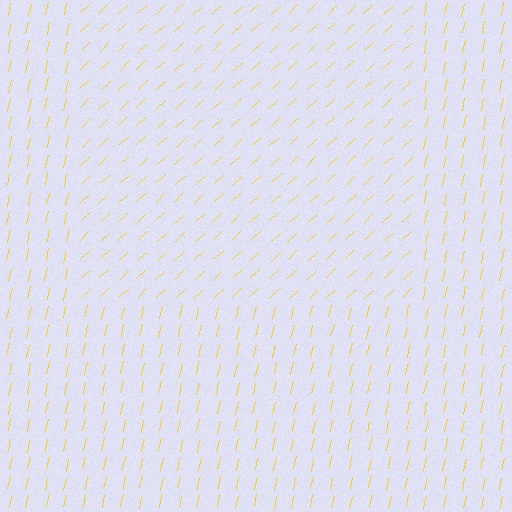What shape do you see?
I see a rectangle.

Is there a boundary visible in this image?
Yes, there is a texture boundary formed by a change in line orientation.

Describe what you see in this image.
The image is filled with small yellow line segments. A rectangle region in the image has lines oriented differently from the surrounding lines, creating a visible texture boundary.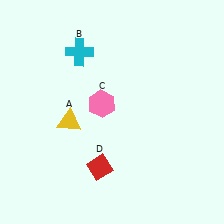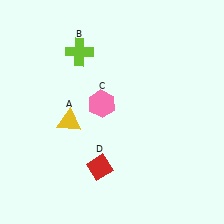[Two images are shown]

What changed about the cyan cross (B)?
In Image 1, B is cyan. In Image 2, it changed to lime.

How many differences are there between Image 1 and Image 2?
There is 1 difference between the two images.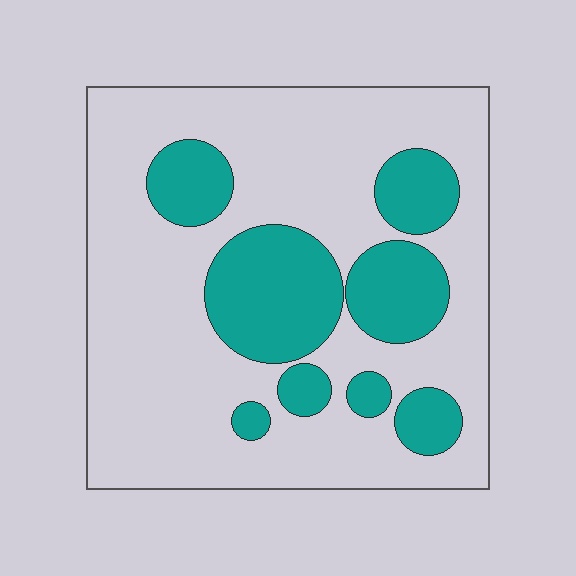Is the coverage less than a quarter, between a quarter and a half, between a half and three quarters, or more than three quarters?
Between a quarter and a half.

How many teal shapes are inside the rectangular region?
8.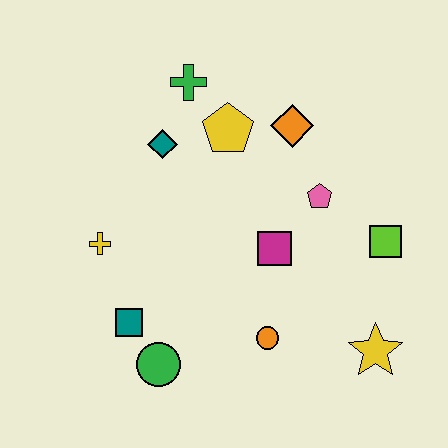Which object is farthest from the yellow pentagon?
The yellow star is farthest from the yellow pentagon.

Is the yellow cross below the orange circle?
No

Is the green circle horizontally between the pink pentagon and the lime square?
No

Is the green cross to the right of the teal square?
Yes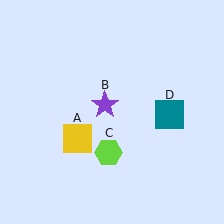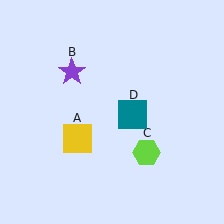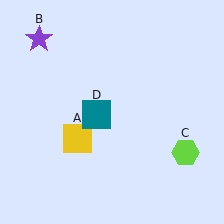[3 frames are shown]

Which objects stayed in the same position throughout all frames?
Yellow square (object A) remained stationary.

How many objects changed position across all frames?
3 objects changed position: purple star (object B), lime hexagon (object C), teal square (object D).